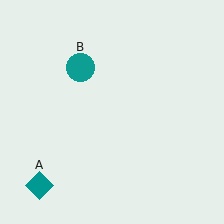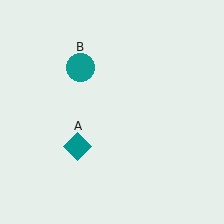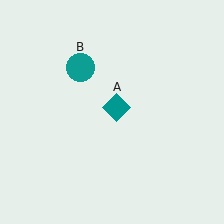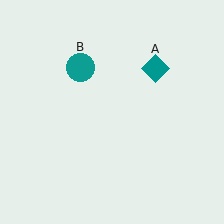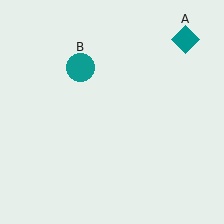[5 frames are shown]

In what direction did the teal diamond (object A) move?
The teal diamond (object A) moved up and to the right.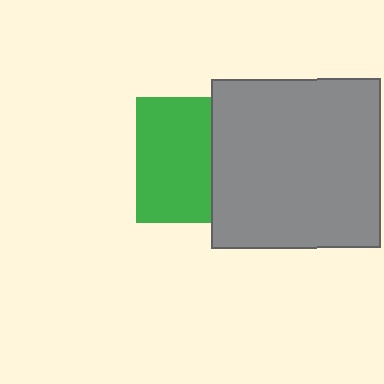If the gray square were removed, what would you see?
You would see the complete green square.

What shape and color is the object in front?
The object in front is a gray square.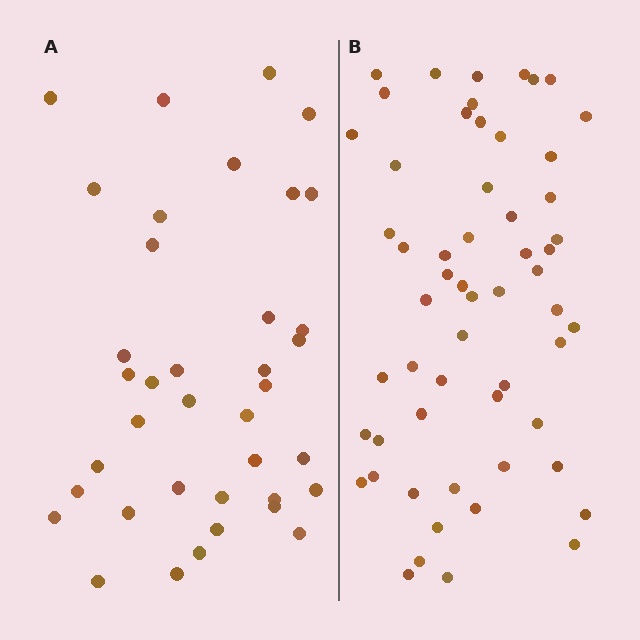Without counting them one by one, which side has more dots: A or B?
Region B (the right region) has more dots.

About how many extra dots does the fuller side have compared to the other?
Region B has approximately 20 more dots than region A.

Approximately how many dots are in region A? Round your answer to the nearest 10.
About 40 dots. (The exact count is 38, which rounds to 40.)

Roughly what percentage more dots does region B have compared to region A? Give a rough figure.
About 50% more.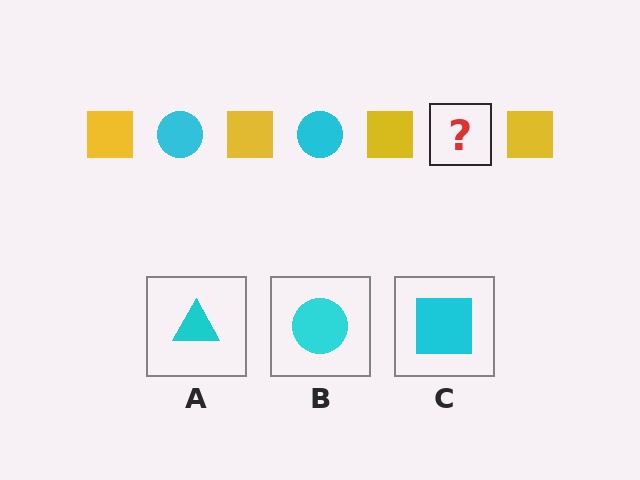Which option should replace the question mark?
Option B.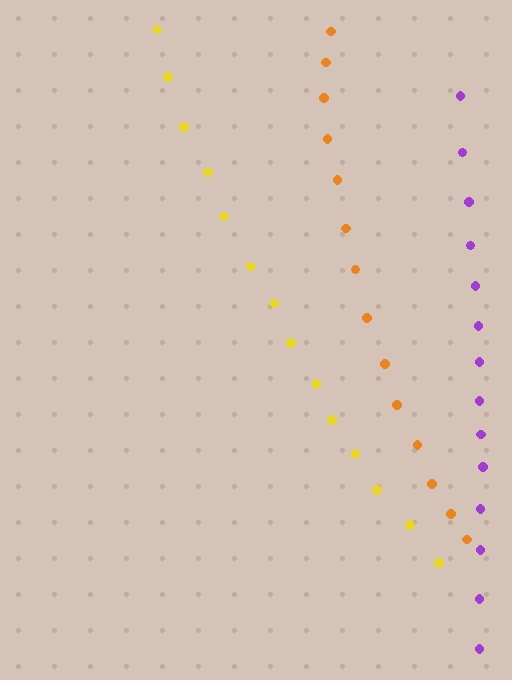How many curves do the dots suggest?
There are 3 distinct paths.